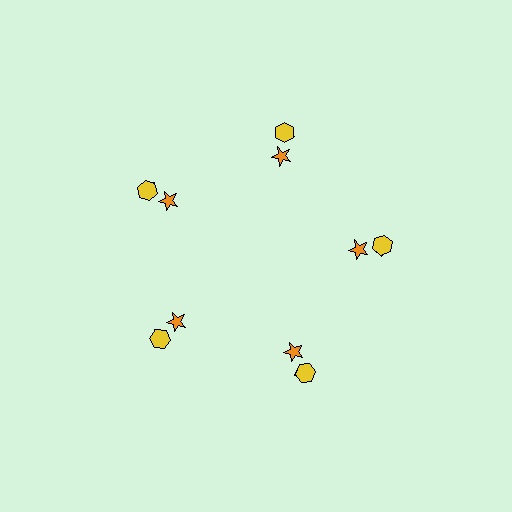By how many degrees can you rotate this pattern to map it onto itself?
The pattern maps onto itself every 72 degrees of rotation.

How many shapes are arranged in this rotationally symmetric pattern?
There are 15 shapes, arranged in 5 groups of 3.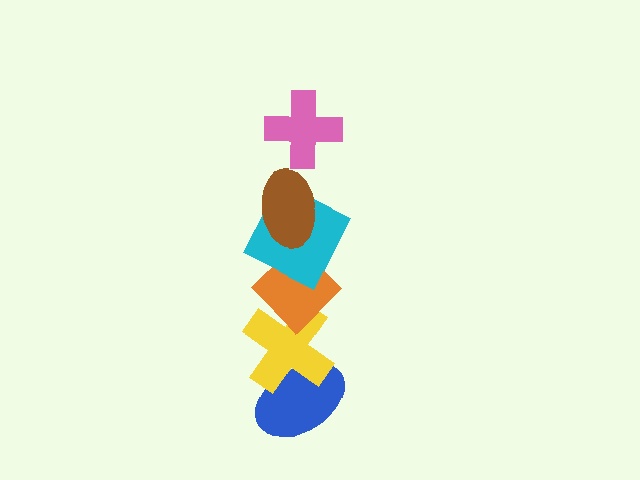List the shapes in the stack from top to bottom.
From top to bottom: the pink cross, the brown ellipse, the cyan square, the orange diamond, the yellow cross, the blue ellipse.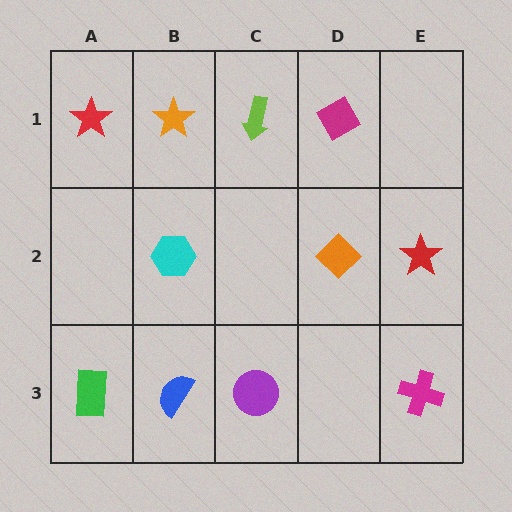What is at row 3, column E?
A magenta cross.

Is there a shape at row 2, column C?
No, that cell is empty.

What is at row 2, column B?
A cyan hexagon.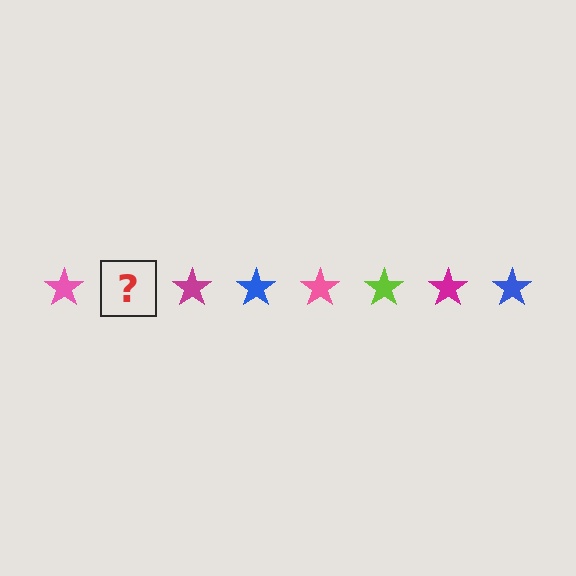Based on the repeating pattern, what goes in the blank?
The blank should be a lime star.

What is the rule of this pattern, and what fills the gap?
The rule is that the pattern cycles through pink, lime, magenta, blue stars. The gap should be filled with a lime star.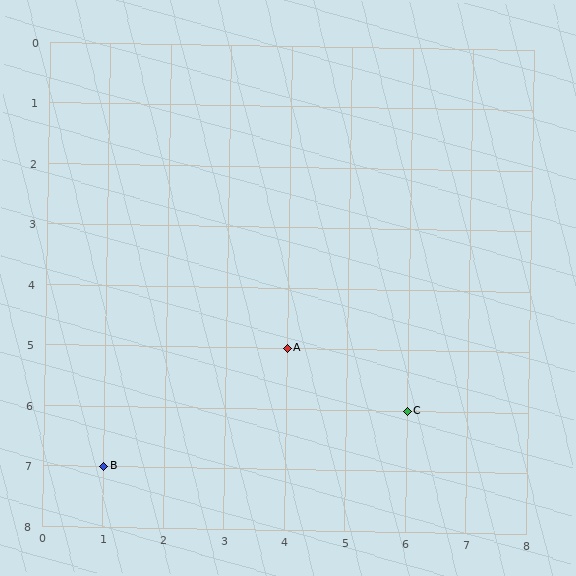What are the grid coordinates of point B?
Point B is at grid coordinates (1, 7).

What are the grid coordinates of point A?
Point A is at grid coordinates (4, 5).